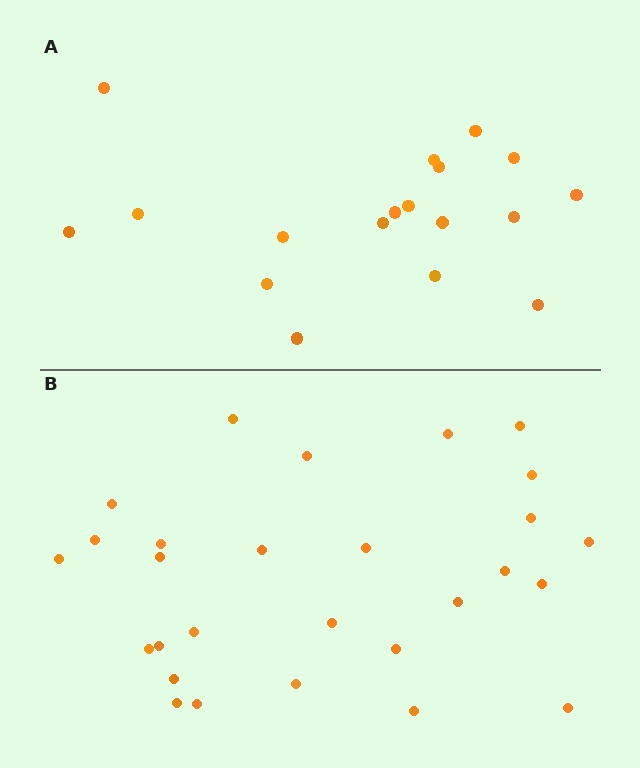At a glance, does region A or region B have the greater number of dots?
Region B (the bottom region) has more dots.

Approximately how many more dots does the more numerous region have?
Region B has roughly 10 or so more dots than region A.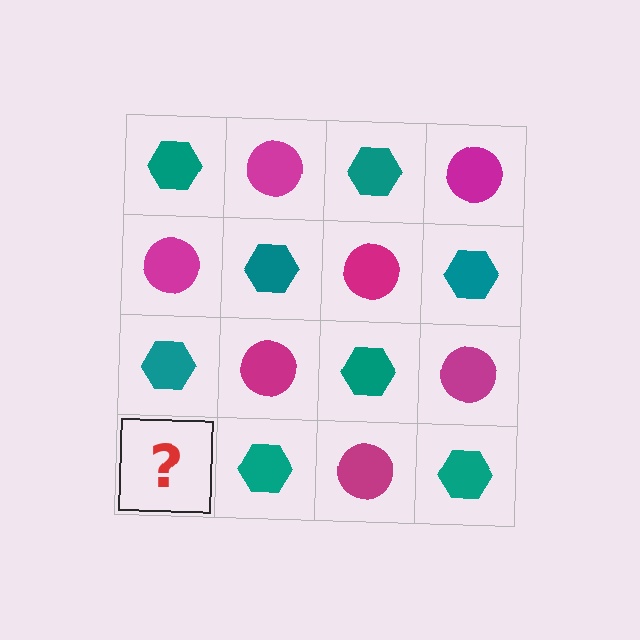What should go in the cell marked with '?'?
The missing cell should contain a magenta circle.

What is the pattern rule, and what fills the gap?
The rule is that it alternates teal hexagon and magenta circle in a checkerboard pattern. The gap should be filled with a magenta circle.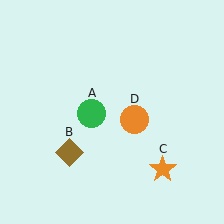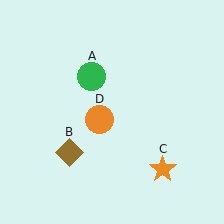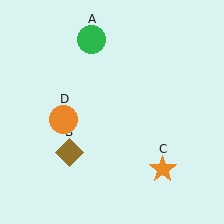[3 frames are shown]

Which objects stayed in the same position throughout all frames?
Brown diamond (object B) and orange star (object C) remained stationary.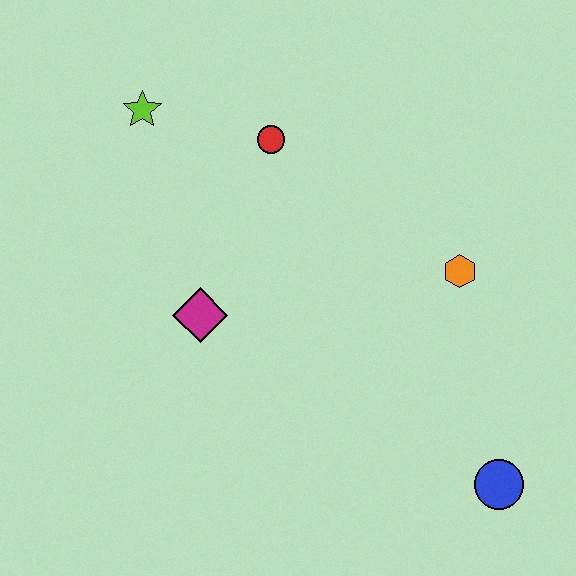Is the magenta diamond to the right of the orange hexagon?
No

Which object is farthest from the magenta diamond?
The blue circle is farthest from the magenta diamond.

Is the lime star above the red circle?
Yes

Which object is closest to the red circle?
The lime star is closest to the red circle.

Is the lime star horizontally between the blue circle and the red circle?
No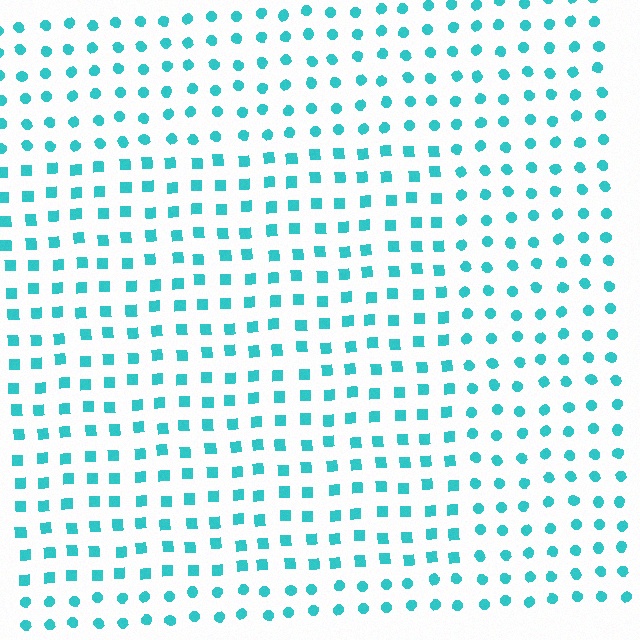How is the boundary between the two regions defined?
The boundary is defined by a change in element shape: squares inside vs. circles outside. All elements share the same color and spacing.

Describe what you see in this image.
The image is filled with small cyan elements arranged in a uniform grid. A rectangle-shaped region contains squares, while the surrounding area contains circles. The boundary is defined purely by the change in element shape.